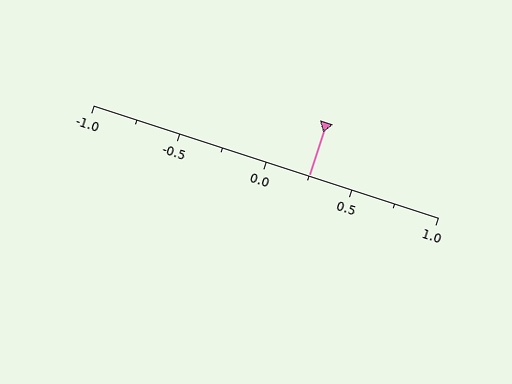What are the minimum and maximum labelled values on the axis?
The axis runs from -1.0 to 1.0.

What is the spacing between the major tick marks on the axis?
The major ticks are spaced 0.5 apart.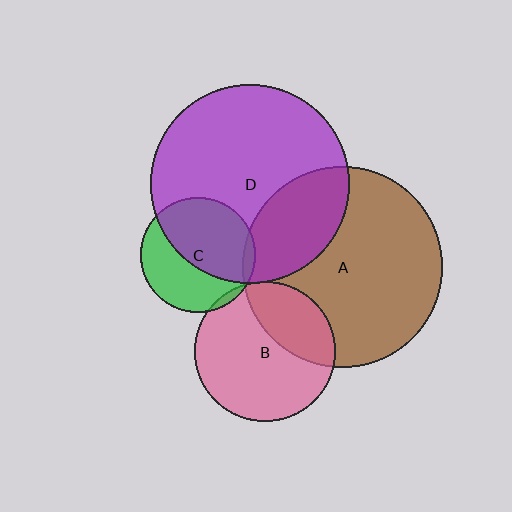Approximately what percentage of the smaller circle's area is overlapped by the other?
Approximately 5%.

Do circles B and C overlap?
Yes.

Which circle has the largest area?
Circle A (brown).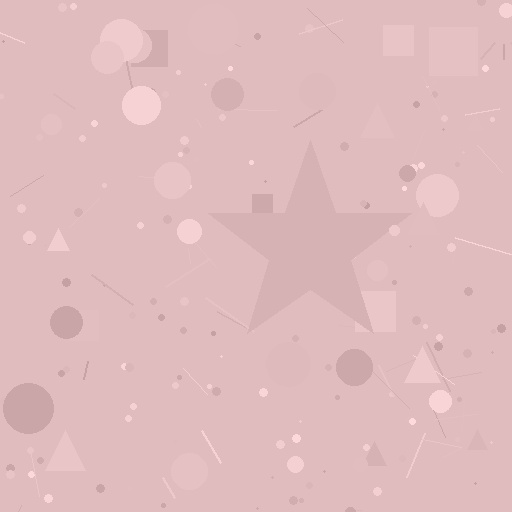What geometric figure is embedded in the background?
A star is embedded in the background.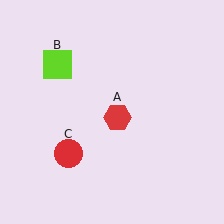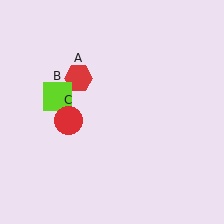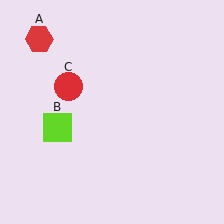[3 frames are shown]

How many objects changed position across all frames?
3 objects changed position: red hexagon (object A), lime square (object B), red circle (object C).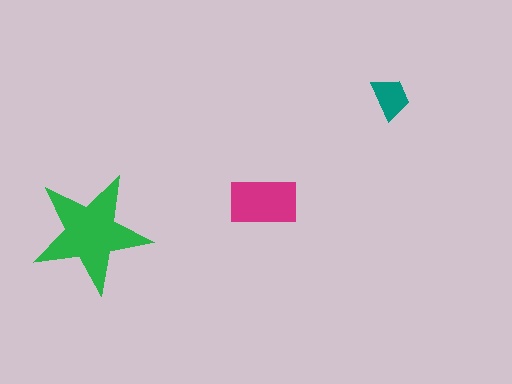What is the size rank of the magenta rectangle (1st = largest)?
2nd.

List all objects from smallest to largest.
The teal trapezoid, the magenta rectangle, the green star.